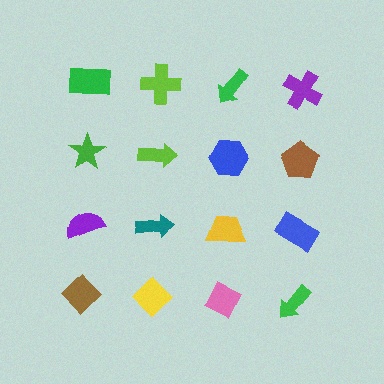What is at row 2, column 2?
A lime arrow.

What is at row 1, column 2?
A lime cross.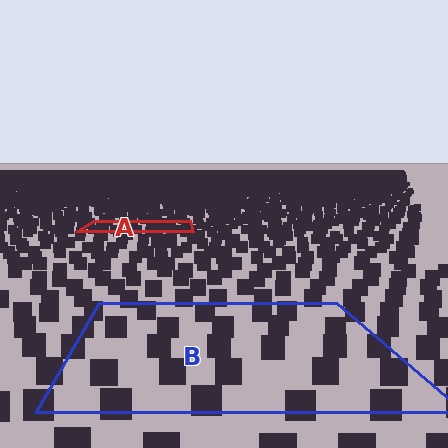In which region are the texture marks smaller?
The texture marks are smaller in region A, because it is farther away.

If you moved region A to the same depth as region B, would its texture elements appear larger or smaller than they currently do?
They would appear larger. At a closer depth, the same texture elements are projected at a bigger on-screen size.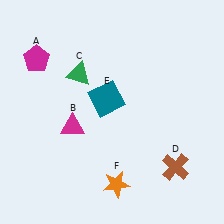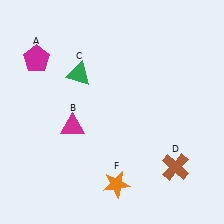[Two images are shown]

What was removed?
The teal square (E) was removed in Image 2.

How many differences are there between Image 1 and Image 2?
There is 1 difference between the two images.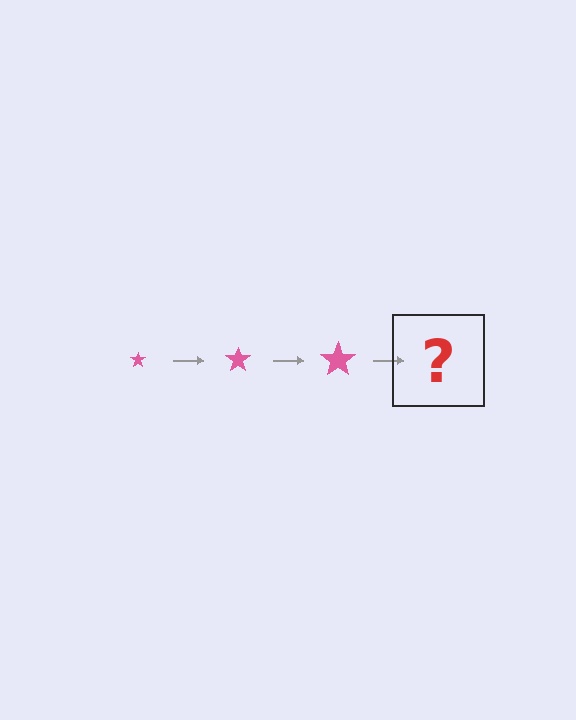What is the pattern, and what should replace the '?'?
The pattern is that the star gets progressively larger each step. The '?' should be a pink star, larger than the previous one.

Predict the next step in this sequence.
The next step is a pink star, larger than the previous one.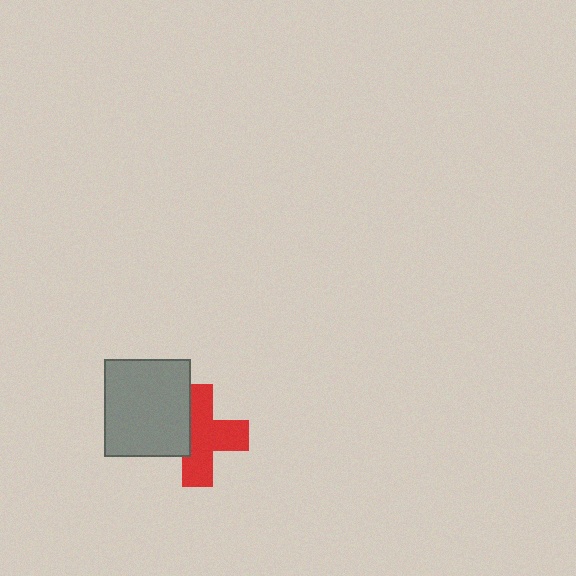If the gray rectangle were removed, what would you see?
You would see the complete red cross.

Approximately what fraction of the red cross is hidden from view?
Roughly 34% of the red cross is hidden behind the gray rectangle.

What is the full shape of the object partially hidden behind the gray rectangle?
The partially hidden object is a red cross.